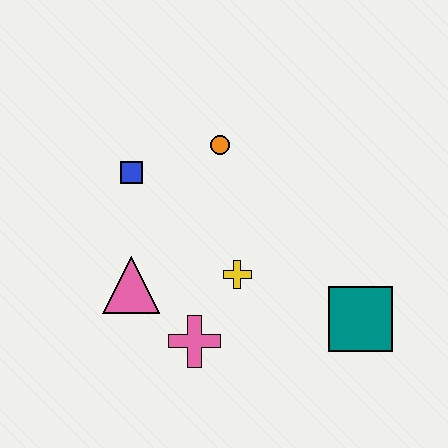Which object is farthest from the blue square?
The teal square is farthest from the blue square.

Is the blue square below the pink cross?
No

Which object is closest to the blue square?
The orange circle is closest to the blue square.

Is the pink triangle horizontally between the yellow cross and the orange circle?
No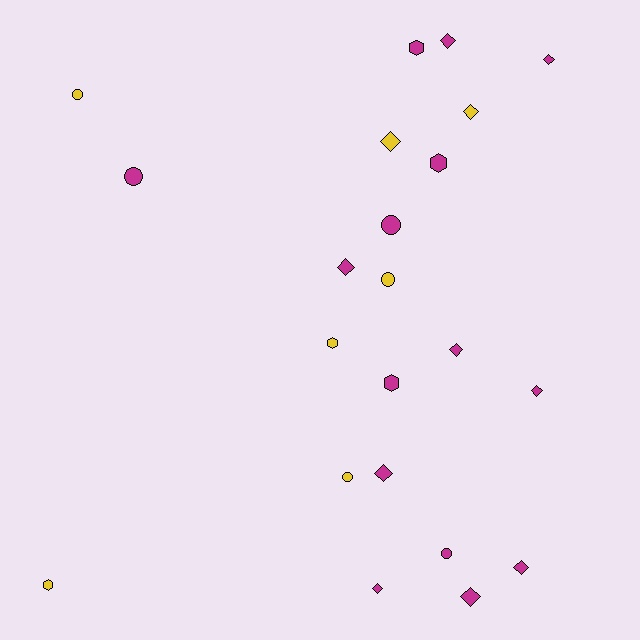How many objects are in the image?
There are 22 objects.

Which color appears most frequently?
Magenta, with 15 objects.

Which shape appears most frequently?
Diamond, with 11 objects.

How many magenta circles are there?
There are 3 magenta circles.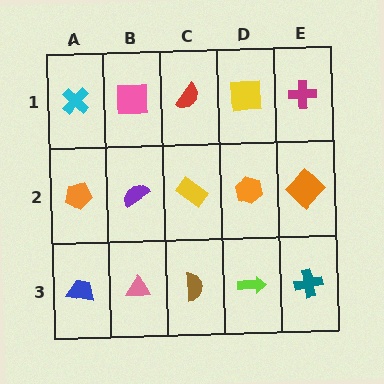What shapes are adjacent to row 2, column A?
A cyan cross (row 1, column A), a blue trapezoid (row 3, column A), a purple semicircle (row 2, column B).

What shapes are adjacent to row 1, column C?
A yellow rectangle (row 2, column C), a pink square (row 1, column B), a yellow square (row 1, column D).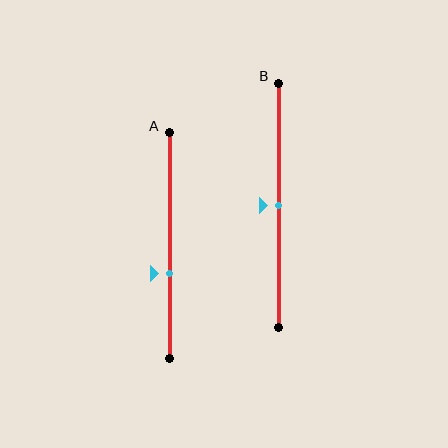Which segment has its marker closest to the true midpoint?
Segment B has its marker closest to the true midpoint.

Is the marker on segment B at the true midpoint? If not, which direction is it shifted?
Yes, the marker on segment B is at the true midpoint.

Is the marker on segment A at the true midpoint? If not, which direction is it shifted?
No, the marker on segment A is shifted downward by about 12% of the segment length.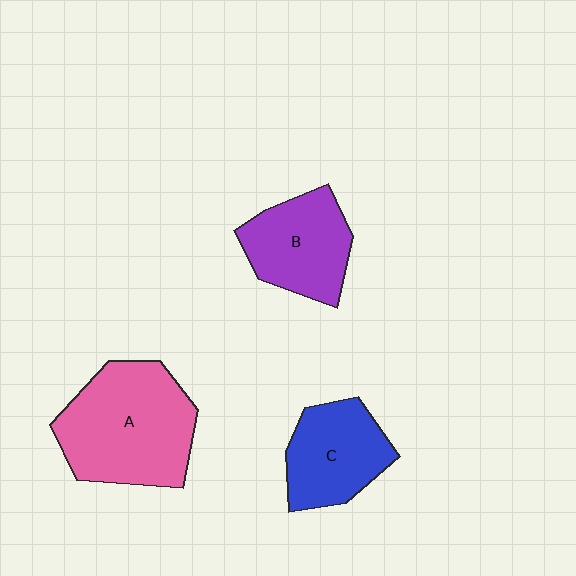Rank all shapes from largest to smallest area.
From largest to smallest: A (pink), B (purple), C (blue).